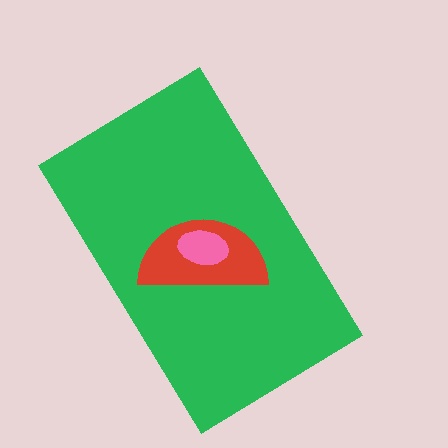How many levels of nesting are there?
3.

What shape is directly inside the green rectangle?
The red semicircle.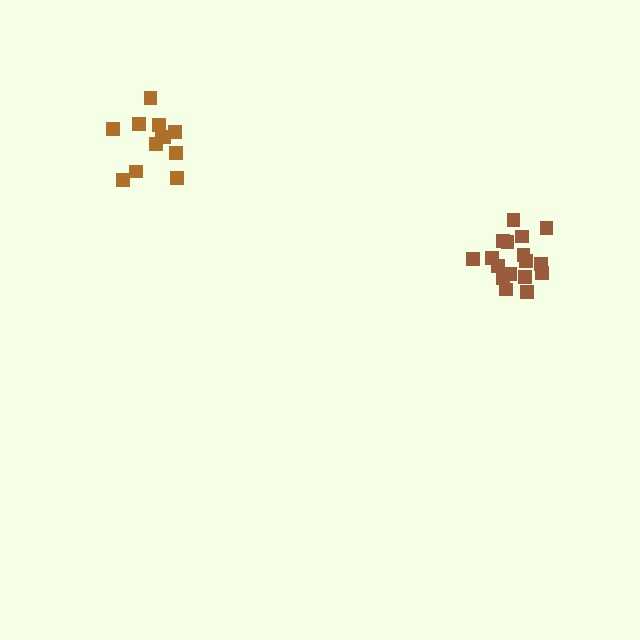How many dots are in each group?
Group 1: 12 dots, Group 2: 17 dots (29 total).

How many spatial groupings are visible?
There are 2 spatial groupings.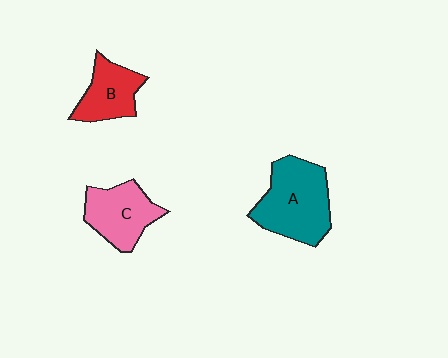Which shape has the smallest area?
Shape B (red).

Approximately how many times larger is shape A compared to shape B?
Approximately 1.6 times.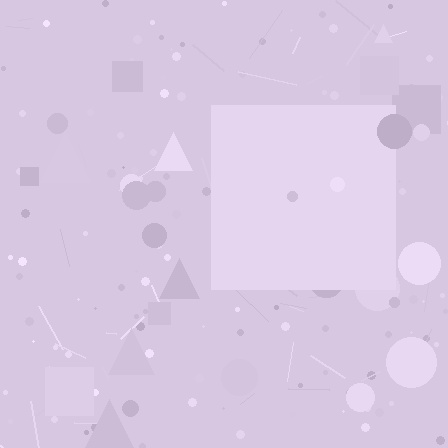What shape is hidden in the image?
A square is hidden in the image.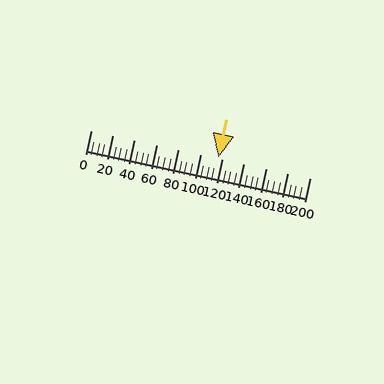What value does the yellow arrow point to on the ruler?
The yellow arrow points to approximately 117.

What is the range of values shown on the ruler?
The ruler shows values from 0 to 200.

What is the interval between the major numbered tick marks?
The major tick marks are spaced 20 units apart.